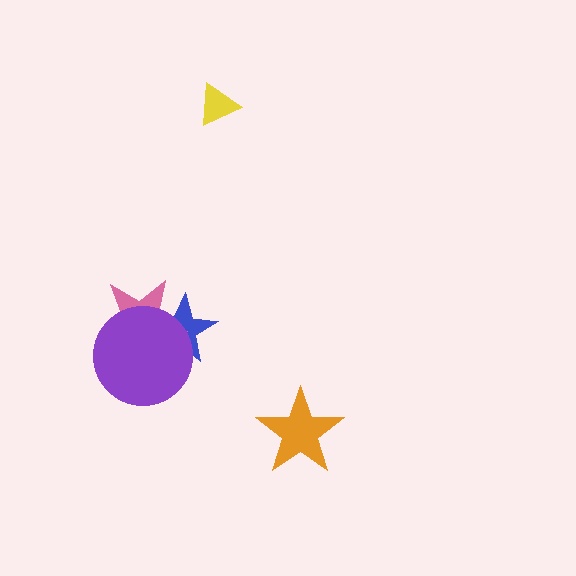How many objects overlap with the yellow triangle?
0 objects overlap with the yellow triangle.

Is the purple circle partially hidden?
No, no other shape covers it.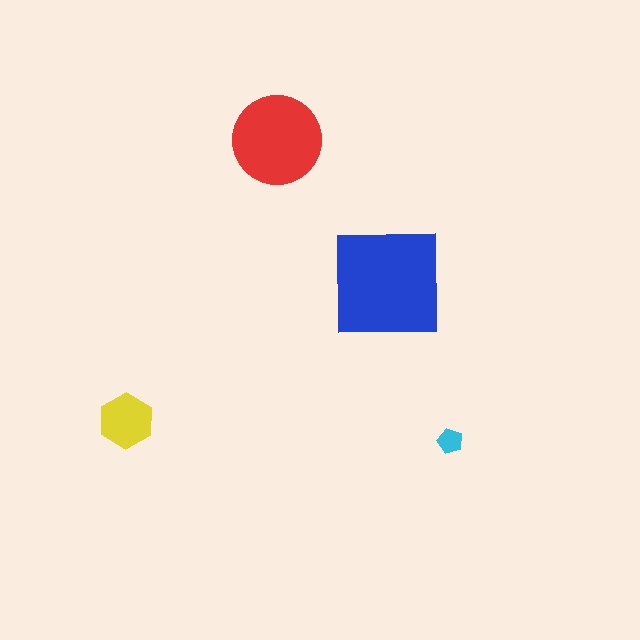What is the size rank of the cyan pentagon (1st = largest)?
4th.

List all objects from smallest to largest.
The cyan pentagon, the yellow hexagon, the red circle, the blue square.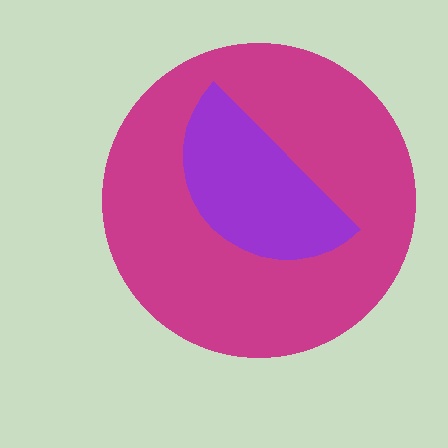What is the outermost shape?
The magenta circle.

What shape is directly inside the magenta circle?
The purple semicircle.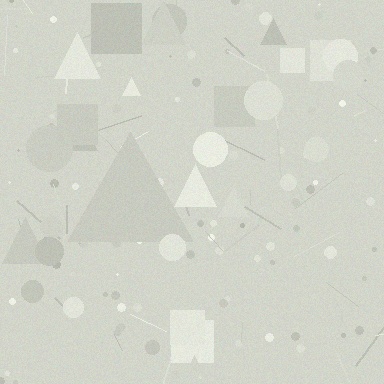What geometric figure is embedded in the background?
A triangle is embedded in the background.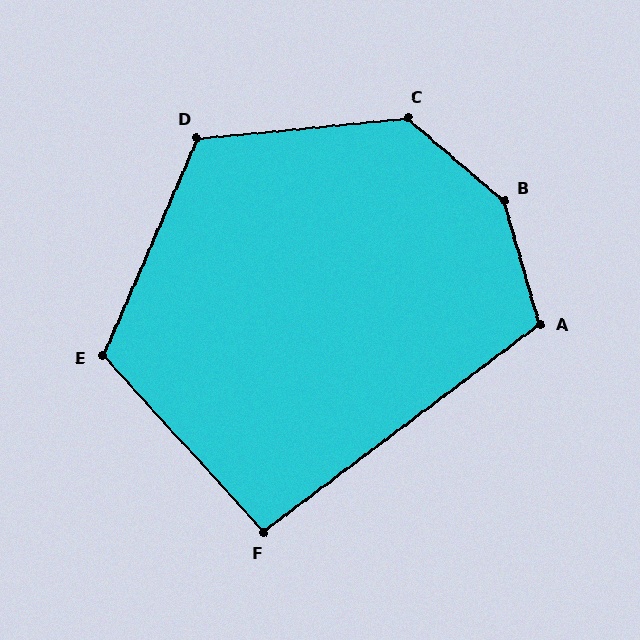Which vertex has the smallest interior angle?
F, at approximately 95 degrees.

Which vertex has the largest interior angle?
B, at approximately 146 degrees.